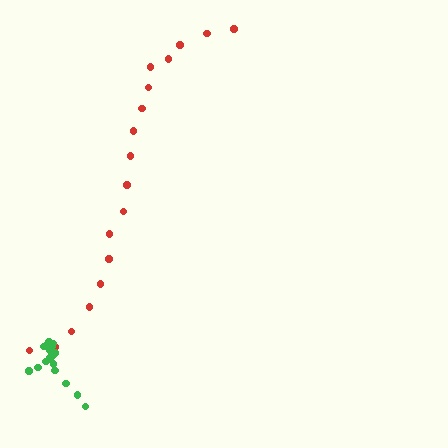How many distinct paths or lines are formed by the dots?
There are 2 distinct paths.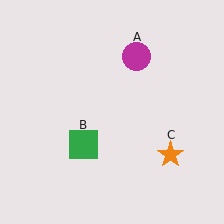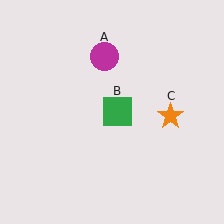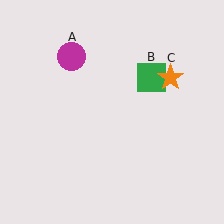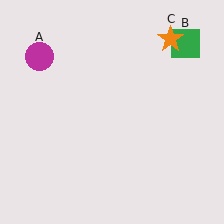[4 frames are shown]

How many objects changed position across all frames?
3 objects changed position: magenta circle (object A), green square (object B), orange star (object C).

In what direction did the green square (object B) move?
The green square (object B) moved up and to the right.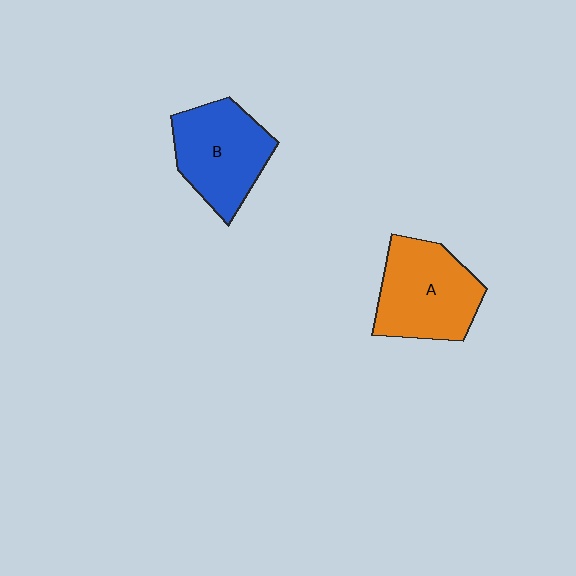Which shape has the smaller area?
Shape B (blue).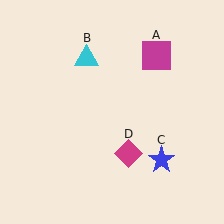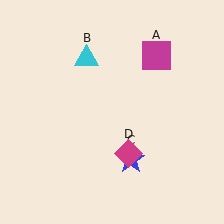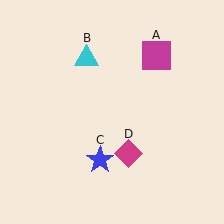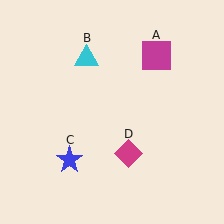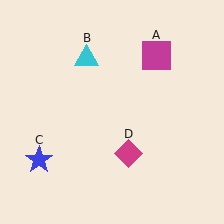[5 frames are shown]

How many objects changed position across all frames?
1 object changed position: blue star (object C).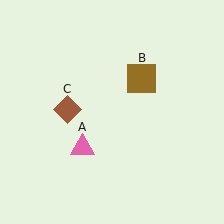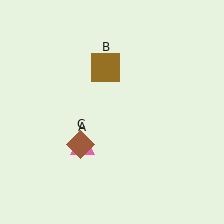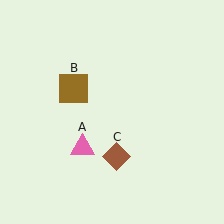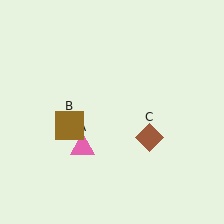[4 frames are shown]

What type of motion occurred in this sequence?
The brown square (object B), brown diamond (object C) rotated counterclockwise around the center of the scene.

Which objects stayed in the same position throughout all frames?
Pink triangle (object A) remained stationary.